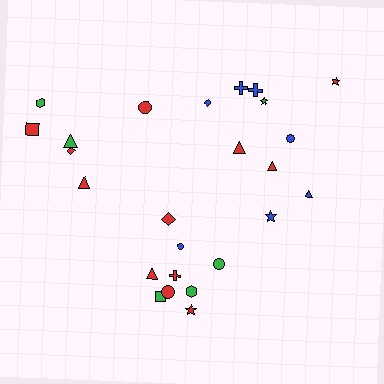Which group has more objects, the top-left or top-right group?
The top-right group.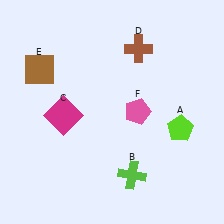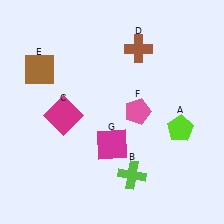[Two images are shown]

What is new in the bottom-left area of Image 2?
A magenta square (G) was added in the bottom-left area of Image 2.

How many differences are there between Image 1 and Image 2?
There is 1 difference between the two images.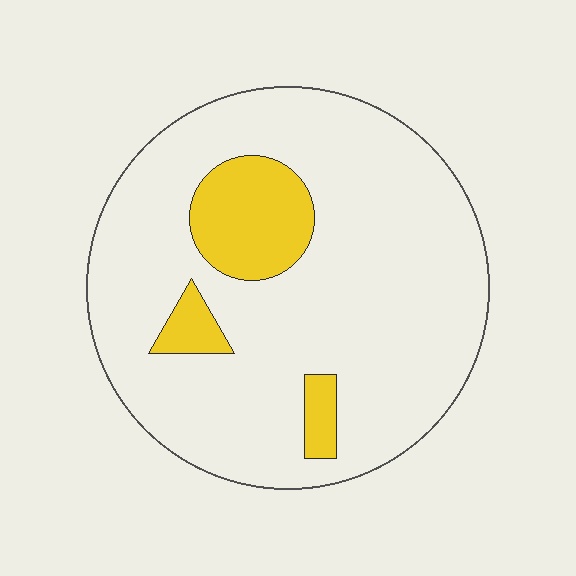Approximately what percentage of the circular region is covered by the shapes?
Approximately 15%.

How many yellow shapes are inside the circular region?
3.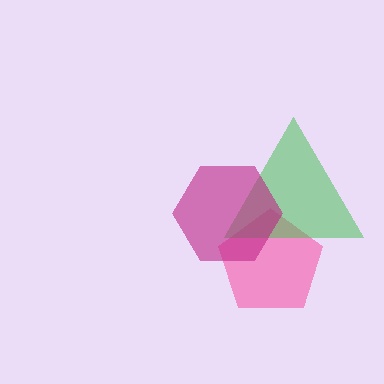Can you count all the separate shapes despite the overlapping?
Yes, there are 3 separate shapes.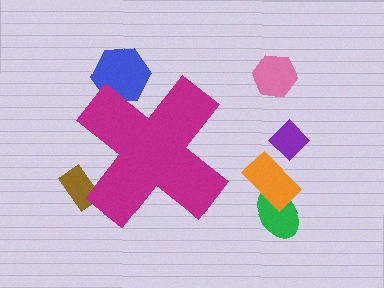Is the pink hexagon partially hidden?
No, the pink hexagon is fully visible.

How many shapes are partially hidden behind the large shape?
2 shapes are partially hidden.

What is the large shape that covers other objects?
A magenta cross.